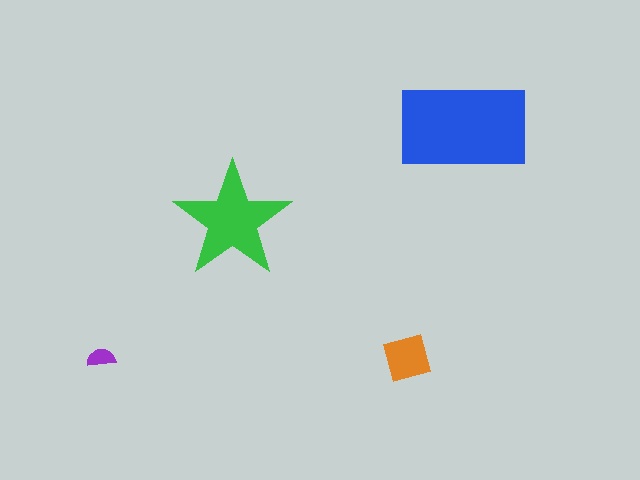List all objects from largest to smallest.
The blue rectangle, the green star, the orange square, the purple semicircle.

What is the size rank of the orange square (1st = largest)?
3rd.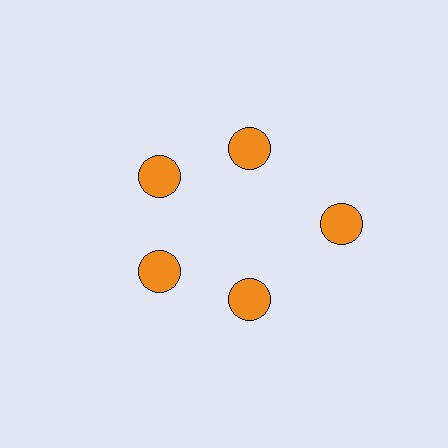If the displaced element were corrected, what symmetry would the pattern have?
It would have 5-fold rotational symmetry — the pattern would map onto itself every 72 degrees.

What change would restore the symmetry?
The symmetry would be restored by moving it inward, back onto the ring so that all 5 circles sit at equal angles and equal distance from the center.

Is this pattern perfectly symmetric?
No. The 5 orange circles are arranged in a ring, but one element near the 3 o'clock position is pushed outward from the center, breaking the 5-fold rotational symmetry.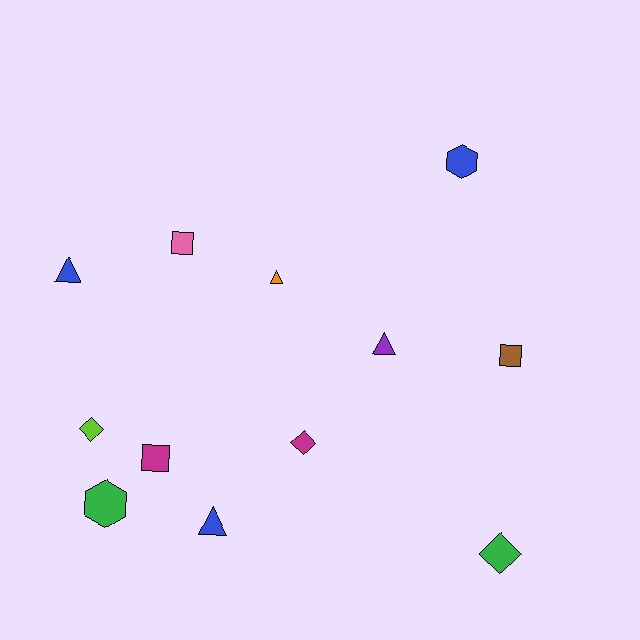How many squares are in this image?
There are 3 squares.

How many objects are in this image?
There are 12 objects.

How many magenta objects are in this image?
There are 2 magenta objects.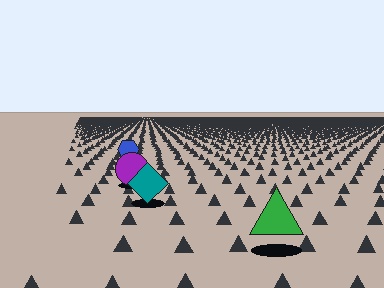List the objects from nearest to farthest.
From nearest to farthest: the green triangle, the teal diamond, the purple circle, the blue hexagon.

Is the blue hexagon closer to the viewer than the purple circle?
No. The purple circle is closer — you can tell from the texture gradient: the ground texture is coarser near it.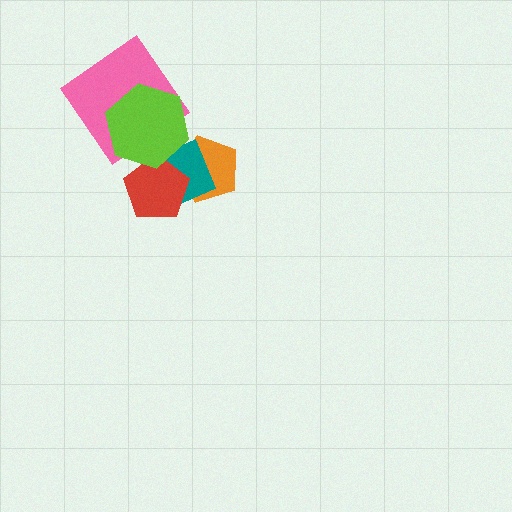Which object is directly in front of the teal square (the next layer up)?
The red pentagon is directly in front of the teal square.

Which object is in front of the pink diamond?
The lime hexagon is in front of the pink diamond.